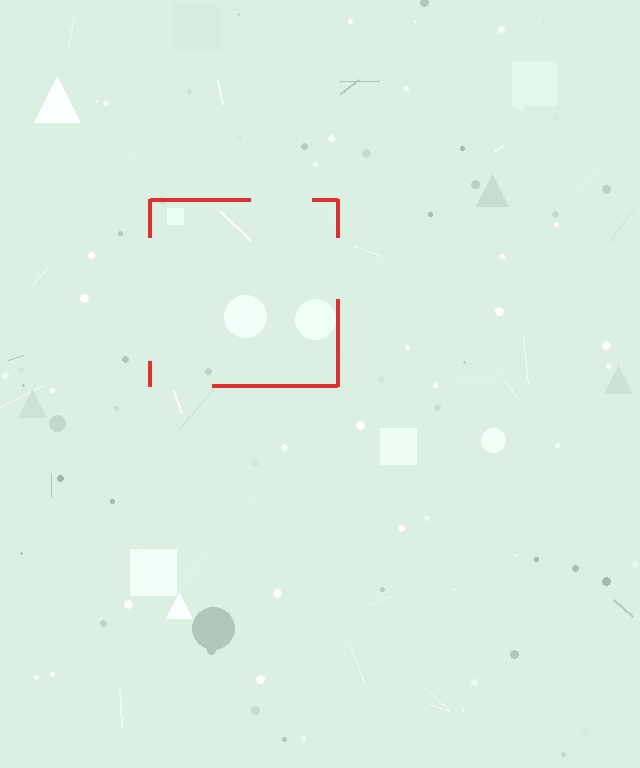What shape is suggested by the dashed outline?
The dashed outline suggests a square.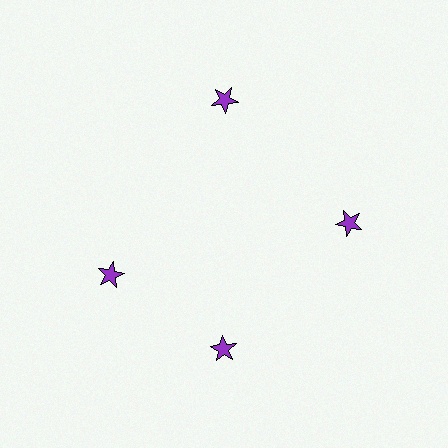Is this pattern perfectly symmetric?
No. The 4 purple stars are arranged in a ring, but one element near the 9 o'clock position is rotated out of alignment along the ring, breaking the 4-fold rotational symmetry.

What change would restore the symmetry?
The symmetry would be restored by rotating it back into even spacing with its neighbors so that all 4 stars sit at equal angles and equal distance from the center.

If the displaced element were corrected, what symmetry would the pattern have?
It would have 4-fold rotational symmetry — the pattern would map onto itself every 90 degrees.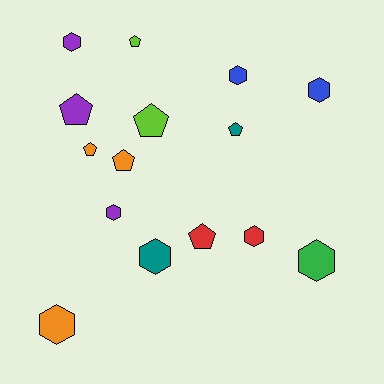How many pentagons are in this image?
There are 7 pentagons.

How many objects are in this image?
There are 15 objects.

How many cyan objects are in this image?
There are no cyan objects.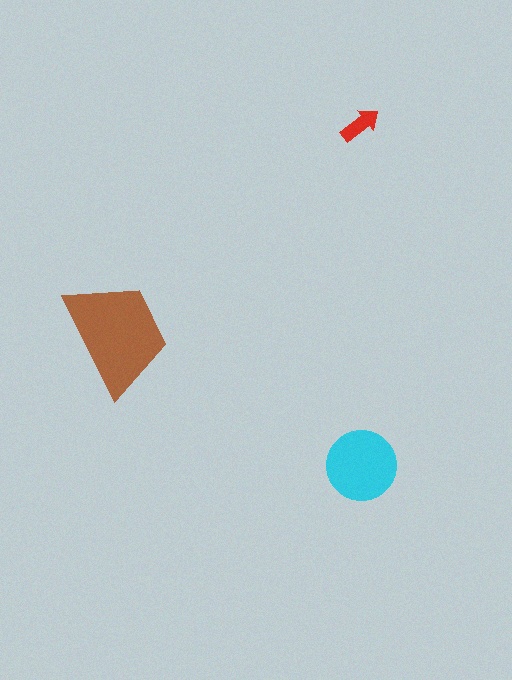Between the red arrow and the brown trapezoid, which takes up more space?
The brown trapezoid.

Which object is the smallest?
The red arrow.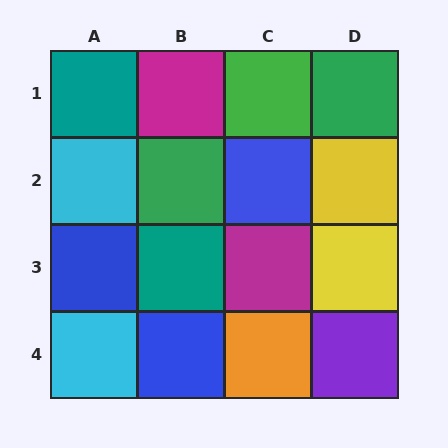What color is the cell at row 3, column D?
Yellow.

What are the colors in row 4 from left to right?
Cyan, blue, orange, purple.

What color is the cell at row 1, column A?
Teal.